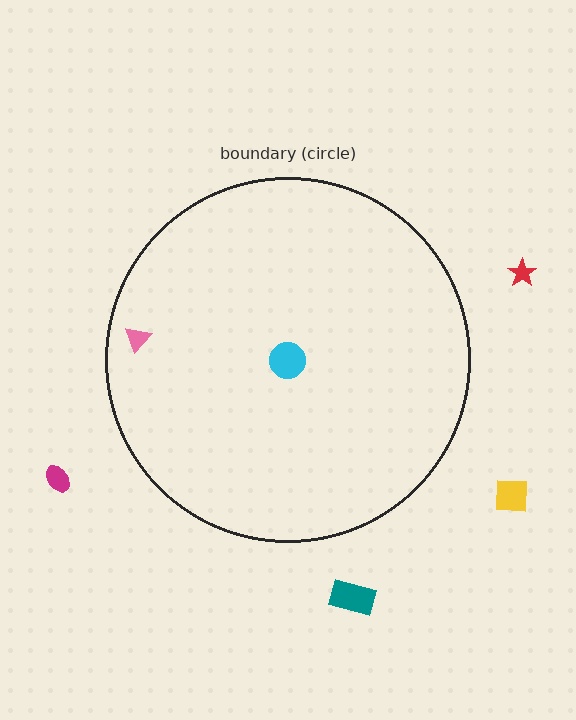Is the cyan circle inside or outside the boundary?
Inside.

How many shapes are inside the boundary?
2 inside, 4 outside.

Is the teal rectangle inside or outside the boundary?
Outside.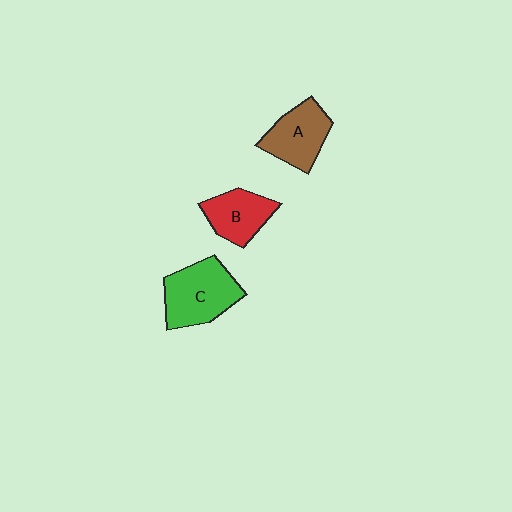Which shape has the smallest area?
Shape B (red).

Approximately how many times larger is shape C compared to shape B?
Approximately 1.4 times.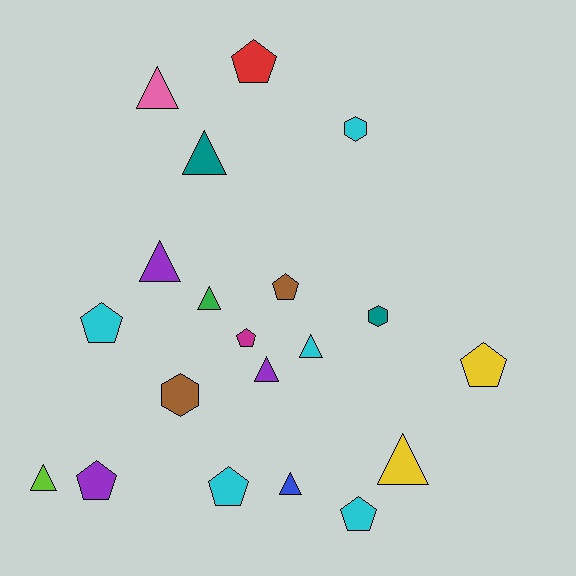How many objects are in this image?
There are 20 objects.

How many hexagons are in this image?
There are 3 hexagons.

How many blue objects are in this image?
There is 1 blue object.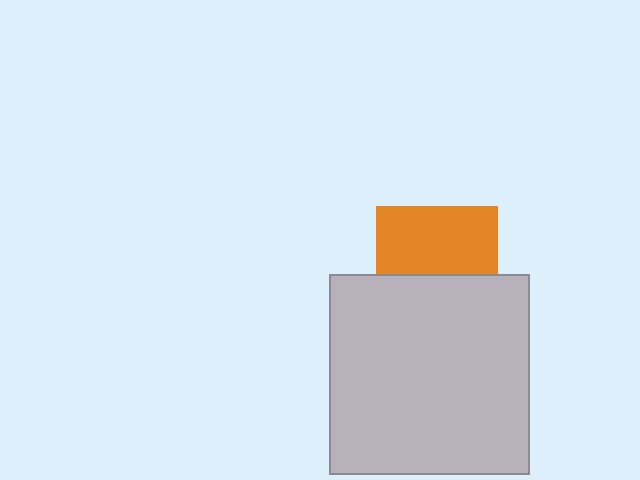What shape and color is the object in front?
The object in front is a light gray square.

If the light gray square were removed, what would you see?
You would see the complete orange square.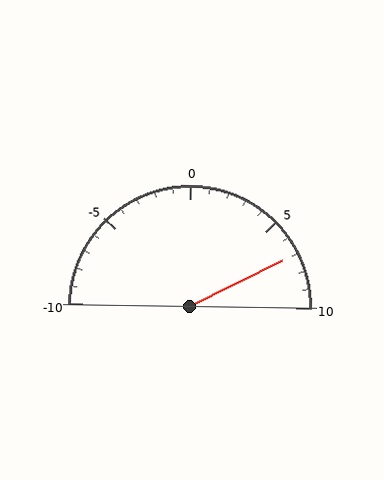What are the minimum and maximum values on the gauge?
The gauge ranges from -10 to 10.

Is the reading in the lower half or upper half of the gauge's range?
The reading is in the upper half of the range (-10 to 10).